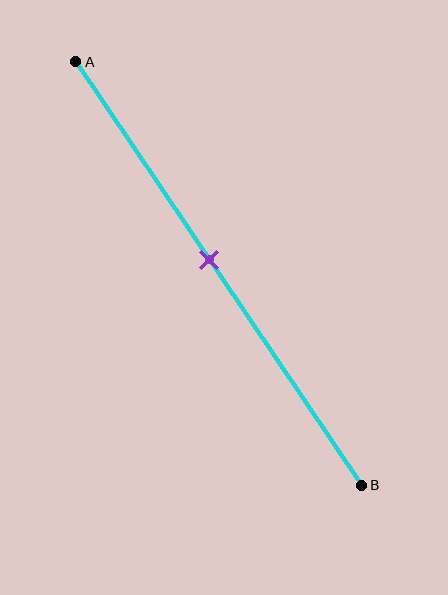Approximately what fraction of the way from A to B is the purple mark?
The purple mark is approximately 45% of the way from A to B.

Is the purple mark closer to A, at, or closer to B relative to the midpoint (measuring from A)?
The purple mark is closer to point A than the midpoint of segment AB.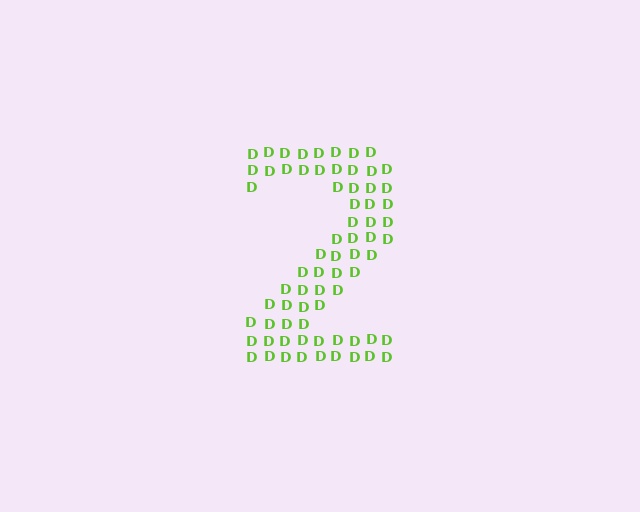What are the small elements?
The small elements are letter D's.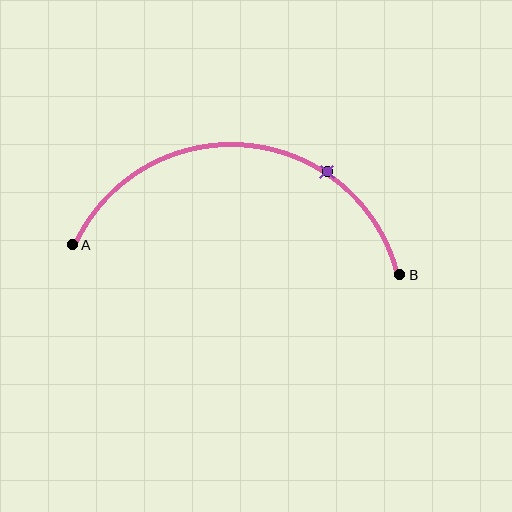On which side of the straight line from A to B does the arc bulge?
The arc bulges above the straight line connecting A and B.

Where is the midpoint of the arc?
The arc midpoint is the point on the curve farthest from the straight line joining A and B. It sits above that line.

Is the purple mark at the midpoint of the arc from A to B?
No. The purple mark lies on the arc but is closer to endpoint B. The arc midpoint would be at the point on the curve equidistant along the arc from both A and B.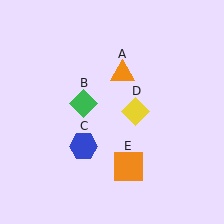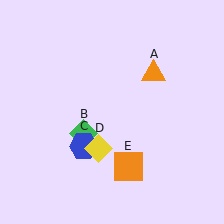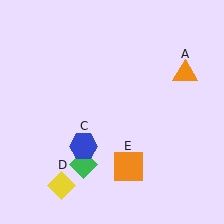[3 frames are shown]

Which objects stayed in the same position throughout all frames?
Blue hexagon (object C) and orange square (object E) remained stationary.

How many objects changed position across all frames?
3 objects changed position: orange triangle (object A), green diamond (object B), yellow diamond (object D).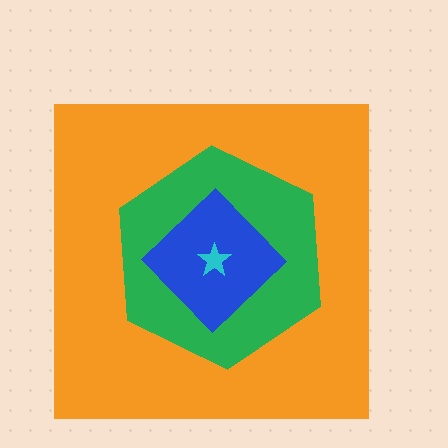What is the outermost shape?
The orange square.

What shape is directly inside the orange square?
The green hexagon.